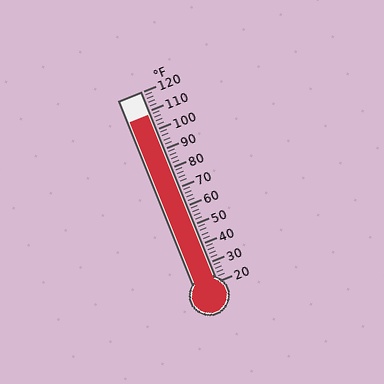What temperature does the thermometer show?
The thermometer shows approximately 108°F.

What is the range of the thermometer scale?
The thermometer scale ranges from 20°F to 120°F.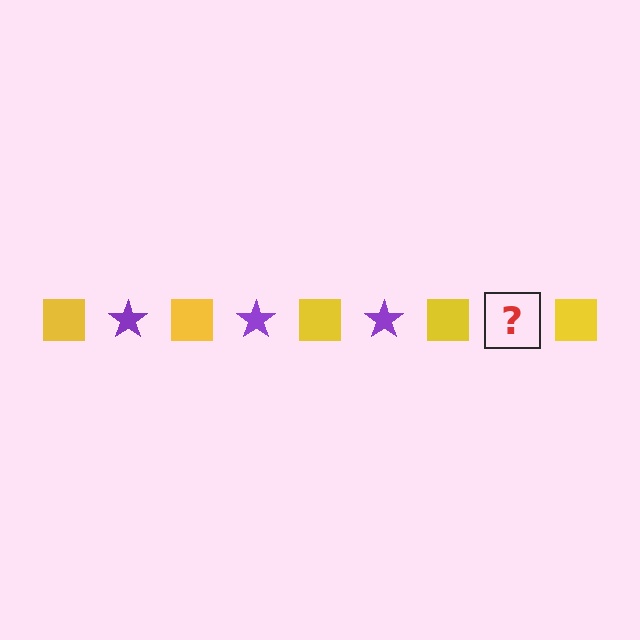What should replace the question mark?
The question mark should be replaced with a purple star.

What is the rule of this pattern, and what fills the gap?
The rule is that the pattern alternates between yellow square and purple star. The gap should be filled with a purple star.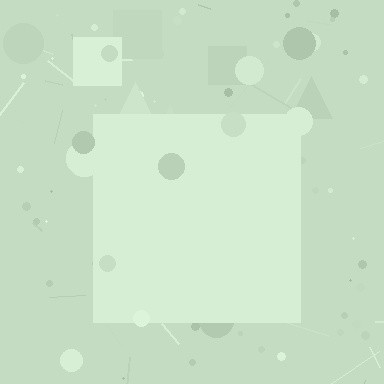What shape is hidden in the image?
A square is hidden in the image.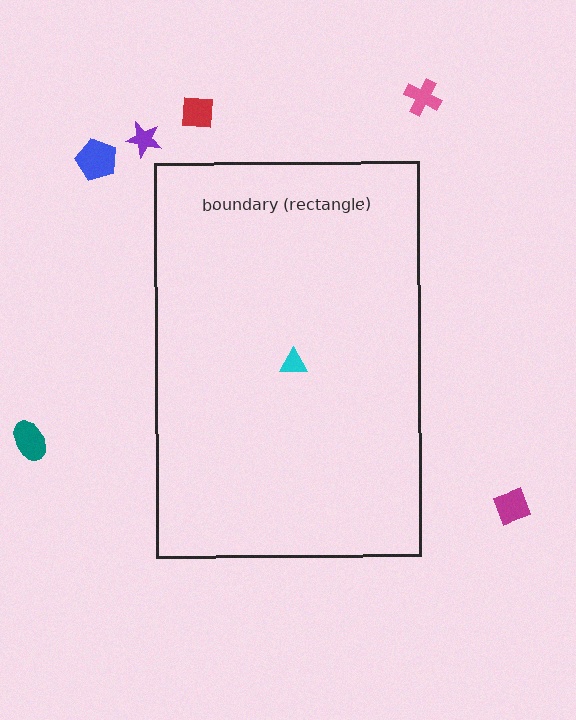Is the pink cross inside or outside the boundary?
Outside.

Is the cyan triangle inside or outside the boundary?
Inside.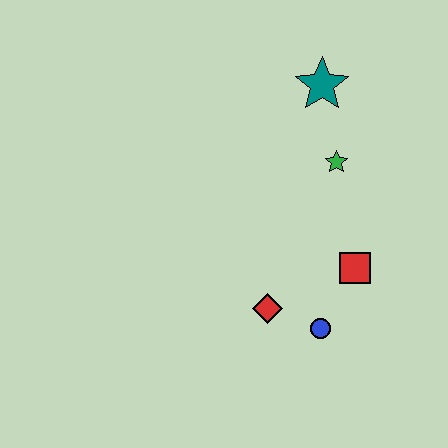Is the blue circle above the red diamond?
No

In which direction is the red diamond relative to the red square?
The red diamond is to the left of the red square.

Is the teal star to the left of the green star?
Yes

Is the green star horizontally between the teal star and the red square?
Yes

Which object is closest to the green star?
The teal star is closest to the green star.